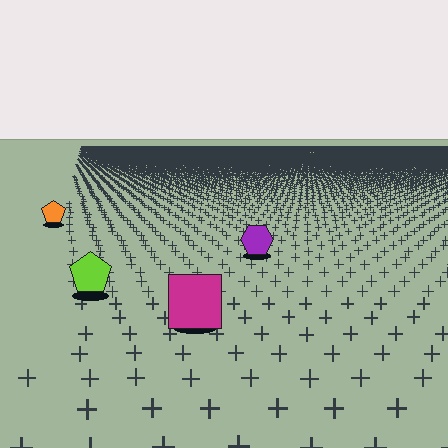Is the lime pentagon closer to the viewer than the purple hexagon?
Yes. The lime pentagon is closer — you can tell from the texture gradient: the ground texture is coarser near it.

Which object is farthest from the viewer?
The orange pentagon is farthest from the viewer. It appears smaller and the ground texture around it is denser.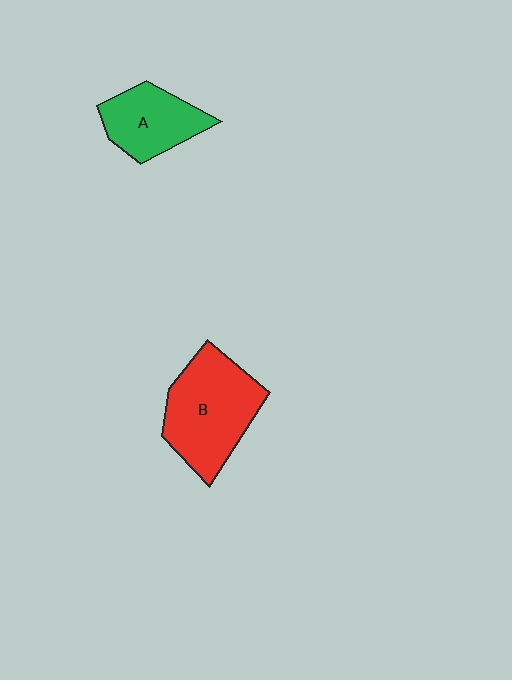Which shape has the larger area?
Shape B (red).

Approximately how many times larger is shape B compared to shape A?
Approximately 1.6 times.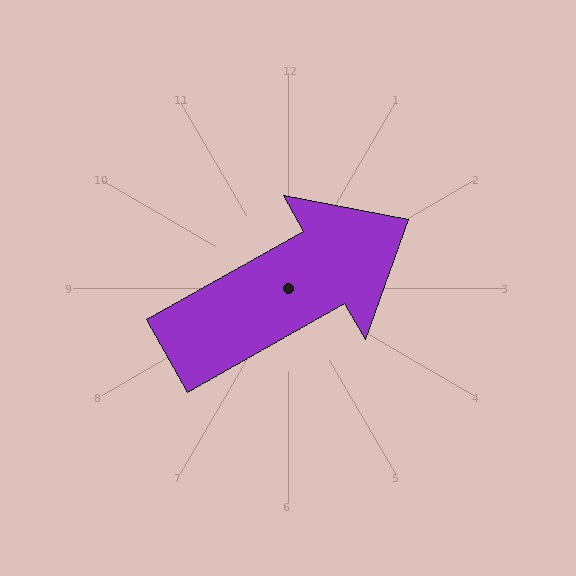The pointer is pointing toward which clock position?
Roughly 2 o'clock.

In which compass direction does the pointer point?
Northeast.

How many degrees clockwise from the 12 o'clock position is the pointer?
Approximately 61 degrees.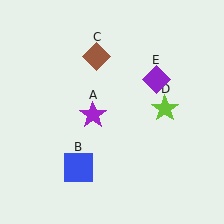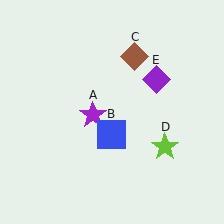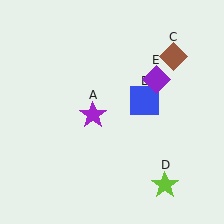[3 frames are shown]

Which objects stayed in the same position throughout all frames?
Purple star (object A) and purple diamond (object E) remained stationary.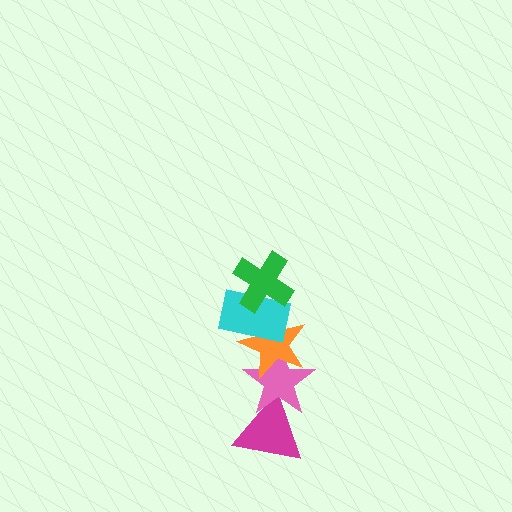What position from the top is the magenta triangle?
The magenta triangle is 5th from the top.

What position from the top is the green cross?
The green cross is 1st from the top.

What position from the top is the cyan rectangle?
The cyan rectangle is 2nd from the top.